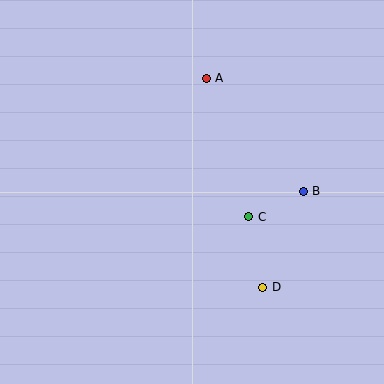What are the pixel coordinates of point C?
Point C is at (249, 217).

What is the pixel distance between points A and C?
The distance between A and C is 145 pixels.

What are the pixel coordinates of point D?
Point D is at (263, 287).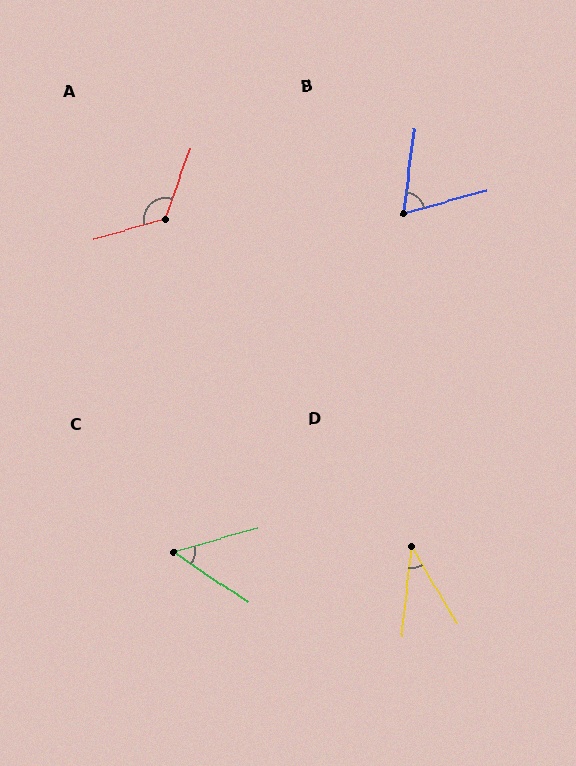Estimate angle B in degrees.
Approximately 67 degrees.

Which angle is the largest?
A, at approximately 126 degrees.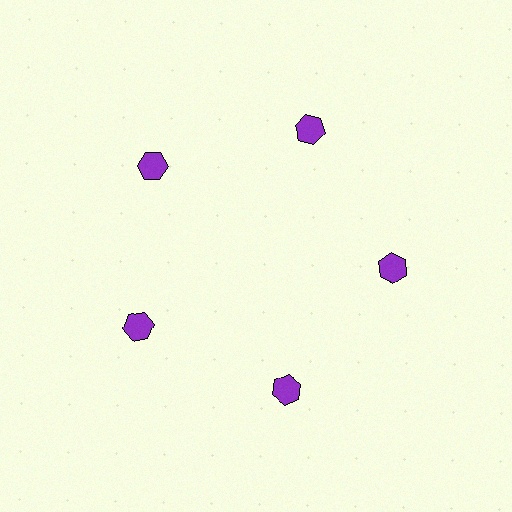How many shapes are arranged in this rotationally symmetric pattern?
There are 5 shapes, arranged in 5 groups of 1.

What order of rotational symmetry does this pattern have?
This pattern has 5-fold rotational symmetry.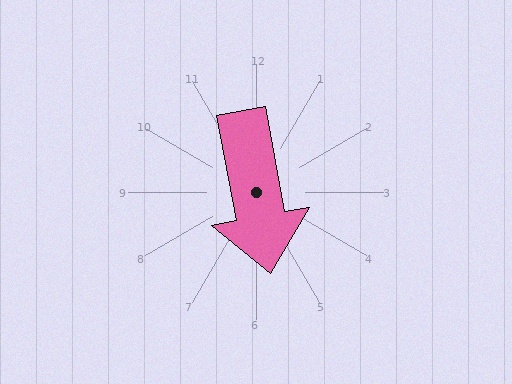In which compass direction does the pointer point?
South.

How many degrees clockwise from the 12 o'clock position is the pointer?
Approximately 170 degrees.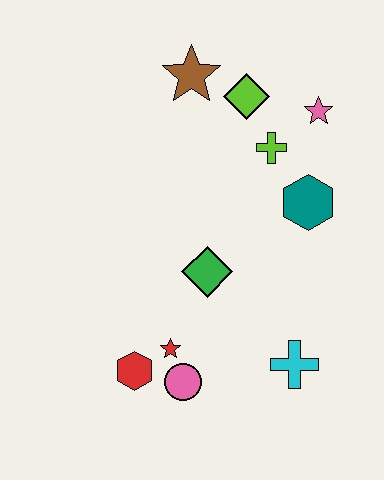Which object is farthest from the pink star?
The red hexagon is farthest from the pink star.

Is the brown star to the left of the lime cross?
Yes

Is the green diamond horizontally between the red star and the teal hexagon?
Yes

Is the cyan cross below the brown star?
Yes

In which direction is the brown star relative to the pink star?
The brown star is to the left of the pink star.